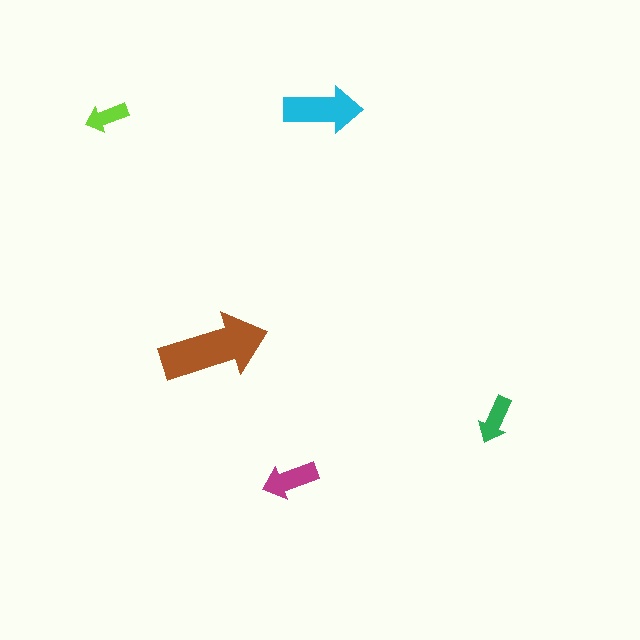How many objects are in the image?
There are 5 objects in the image.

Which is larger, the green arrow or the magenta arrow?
The magenta one.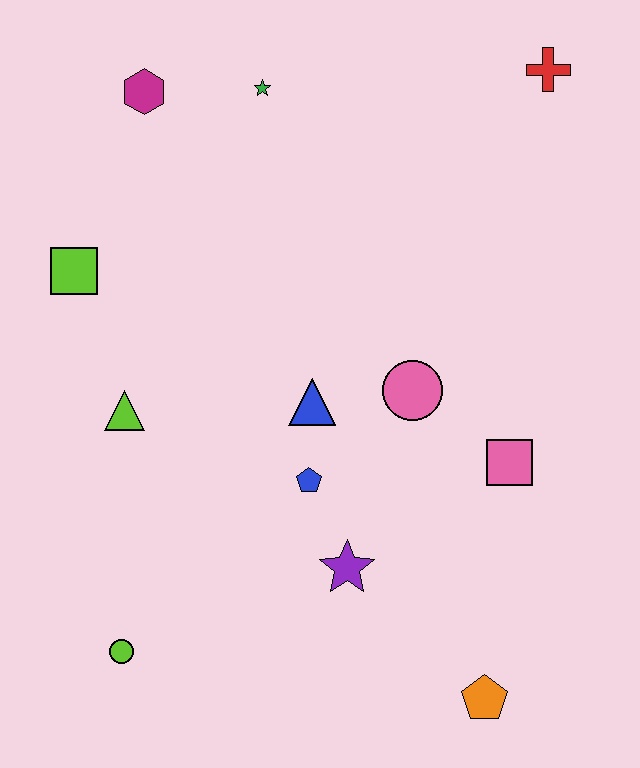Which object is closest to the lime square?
The lime triangle is closest to the lime square.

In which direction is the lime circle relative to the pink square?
The lime circle is to the left of the pink square.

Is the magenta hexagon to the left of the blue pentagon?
Yes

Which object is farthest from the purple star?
The red cross is farthest from the purple star.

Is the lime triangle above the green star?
No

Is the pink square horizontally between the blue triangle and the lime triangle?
No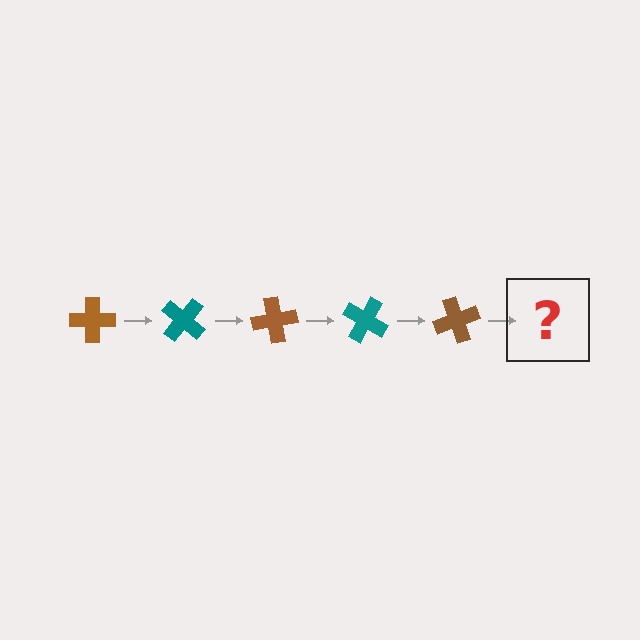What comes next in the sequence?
The next element should be a teal cross, rotated 200 degrees from the start.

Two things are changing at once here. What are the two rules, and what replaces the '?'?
The two rules are that it rotates 40 degrees each step and the color cycles through brown and teal. The '?' should be a teal cross, rotated 200 degrees from the start.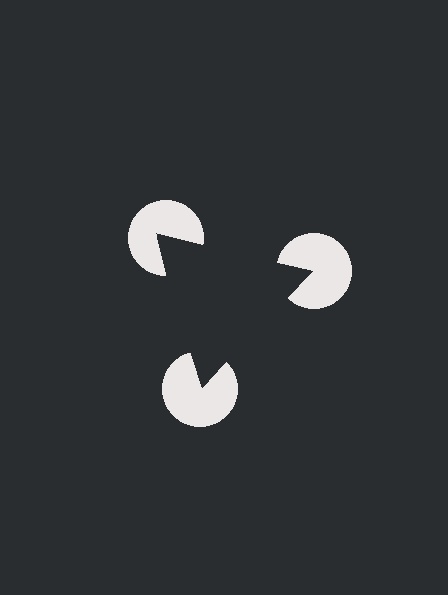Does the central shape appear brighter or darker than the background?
It typically appears slightly darker than the background, even though no actual brightness change is drawn.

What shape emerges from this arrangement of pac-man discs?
An illusory triangle — its edges are inferred from the aligned wedge cuts in the pac-man discs, not physically drawn.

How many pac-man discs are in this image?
There are 3 — one at each vertex of the illusory triangle.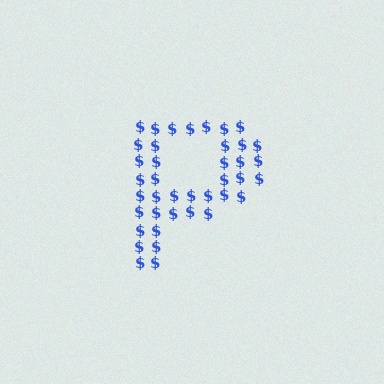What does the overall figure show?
The overall figure shows the letter P.